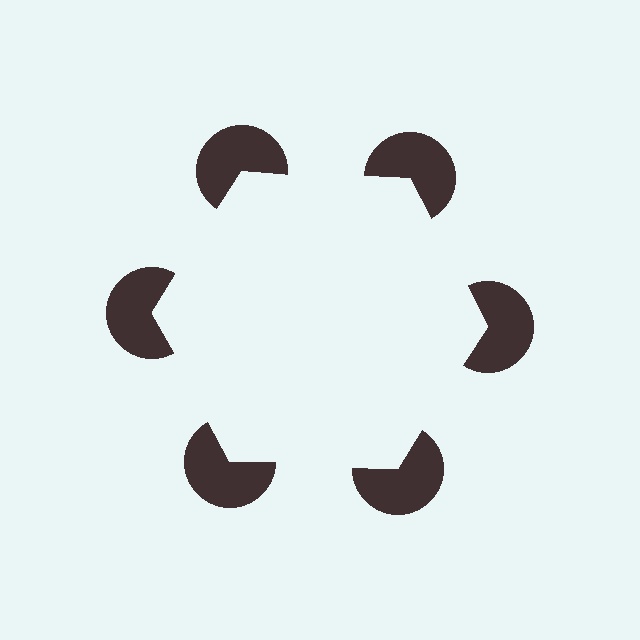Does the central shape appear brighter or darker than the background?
It typically appears slightly brighter than the background, even though no actual brightness change is drawn.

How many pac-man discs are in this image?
There are 6 — one at each vertex of the illusory hexagon.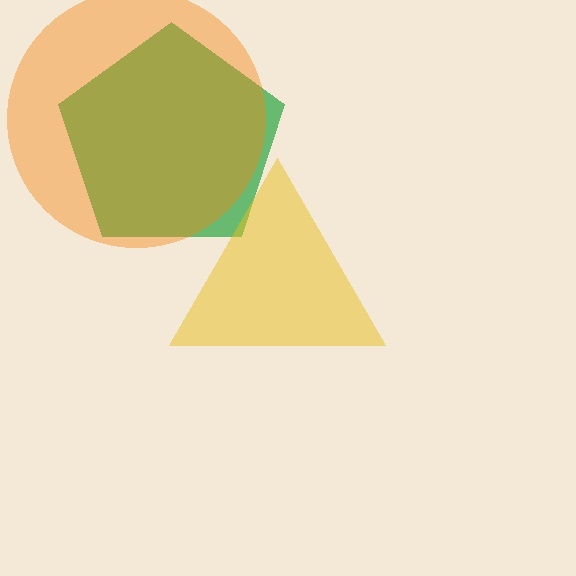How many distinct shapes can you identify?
There are 3 distinct shapes: a green pentagon, an orange circle, a yellow triangle.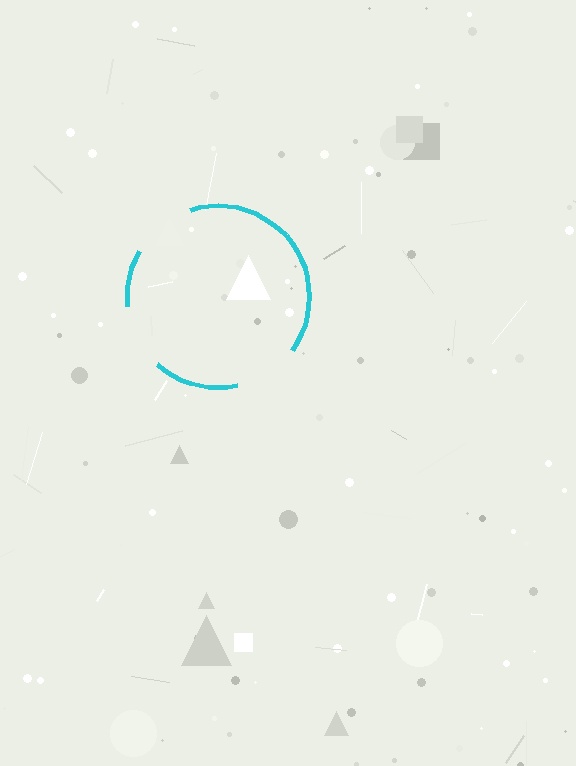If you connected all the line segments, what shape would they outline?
They would outline a circle.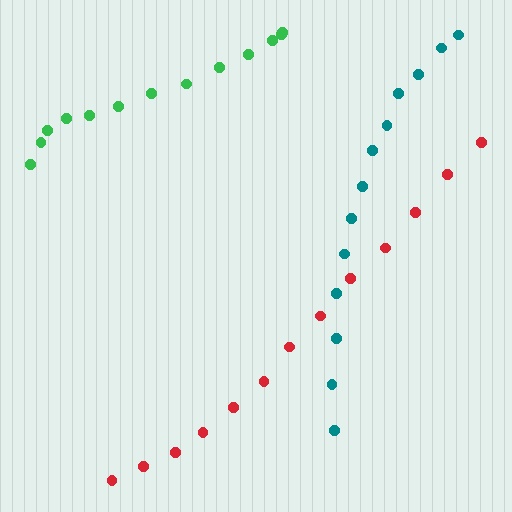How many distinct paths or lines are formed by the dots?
There are 3 distinct paths.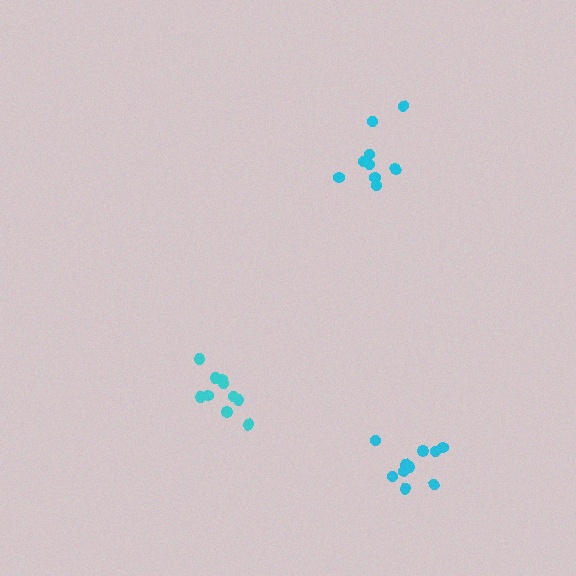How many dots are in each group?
Group 1: 10 dots, Group 2: 9 dots, Group 3: 10 dots (29 total).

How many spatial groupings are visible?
There are 3 spatial groupings.